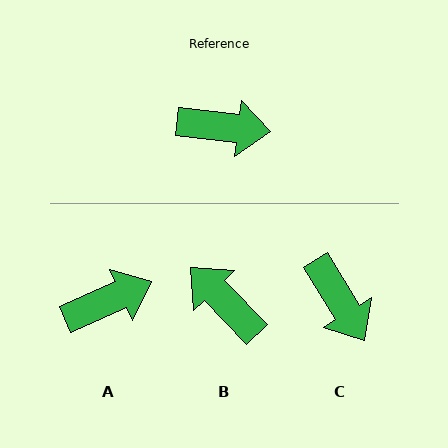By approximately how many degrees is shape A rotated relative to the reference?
Approximately 30 degrees counter-clockwise.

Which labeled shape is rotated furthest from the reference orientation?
B, about 141 degrees away.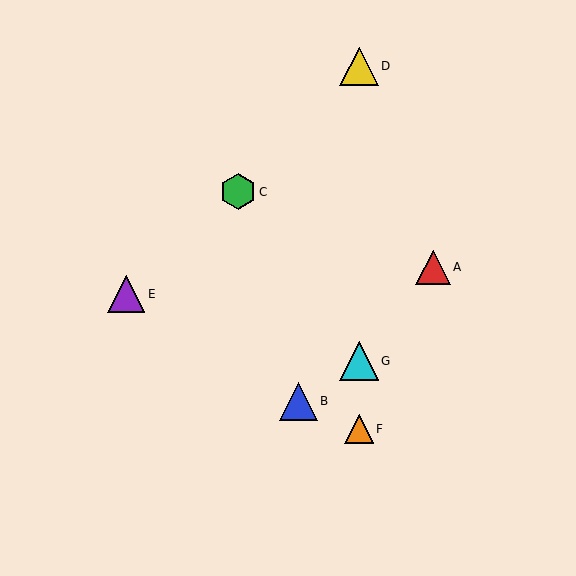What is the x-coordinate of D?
Object D is at x≈359.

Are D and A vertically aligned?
No, D is at x≈359 and A is at x≈433.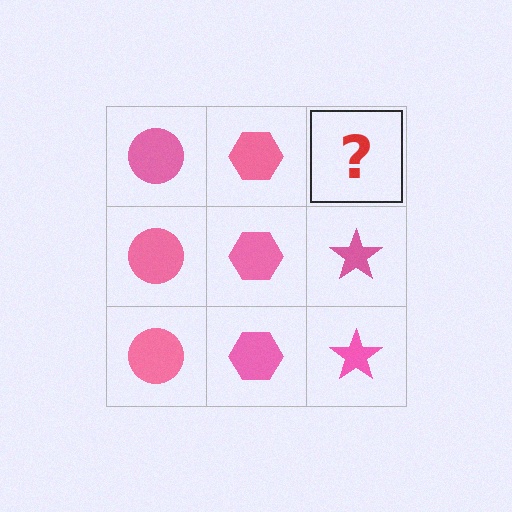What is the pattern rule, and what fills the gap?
The rule is that each column has a consistent shape. The gap should be filled with a pink star.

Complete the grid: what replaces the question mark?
The question mark should be replaced with a pink star.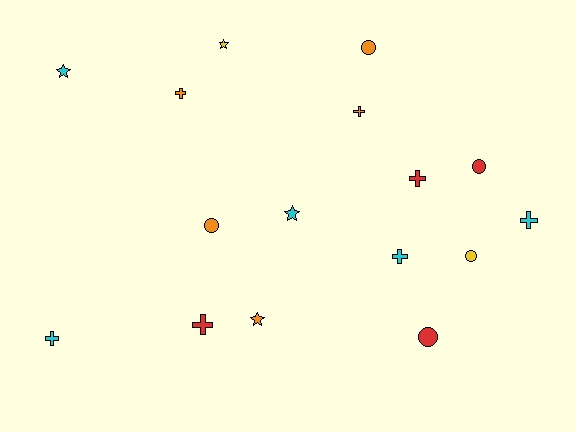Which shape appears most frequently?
Cross, with 7 objects.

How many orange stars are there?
There is 1 orange star.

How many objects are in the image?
There are 16 objects.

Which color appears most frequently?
Orange, with 5 objects.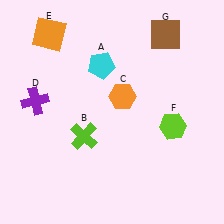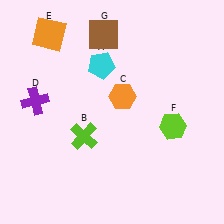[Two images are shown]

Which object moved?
The brown square (G) moved left.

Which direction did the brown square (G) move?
The brown square (G) moved left.